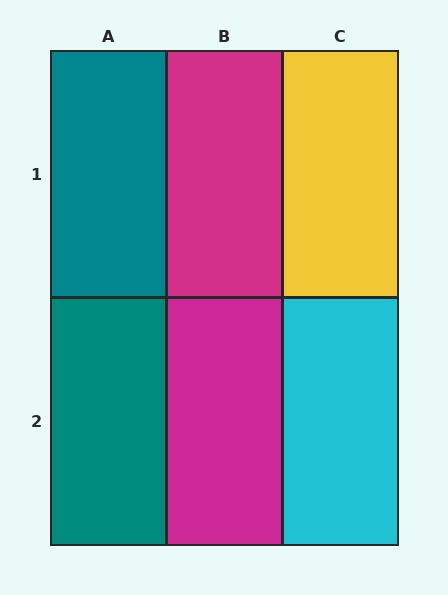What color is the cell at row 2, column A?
Teal.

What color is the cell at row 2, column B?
Magenta.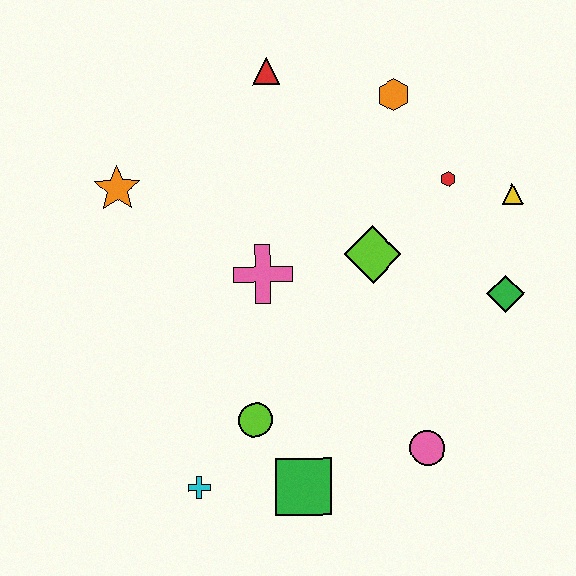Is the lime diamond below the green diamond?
No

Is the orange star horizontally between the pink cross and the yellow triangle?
No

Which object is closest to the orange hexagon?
The red hexagon is closest to the orange hexagon.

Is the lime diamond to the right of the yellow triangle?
No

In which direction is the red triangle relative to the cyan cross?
The red triangle is above the cyan cross.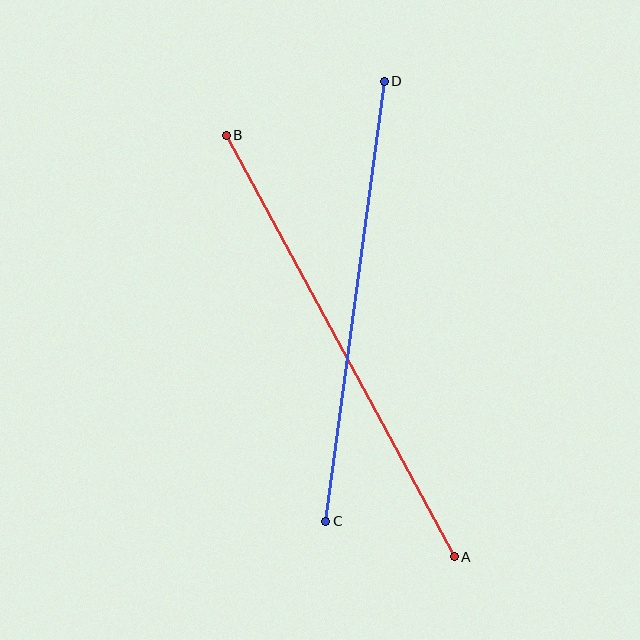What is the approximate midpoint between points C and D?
The midpoint is at approximately (355, 301) pixels.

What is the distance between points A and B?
The distance is approximately 479 pixels.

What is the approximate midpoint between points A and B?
The midpoint is at approximately (340, 346) pixels.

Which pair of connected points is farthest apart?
Points A and B are farthest apart.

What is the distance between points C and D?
The distance is approximately 444 pixels.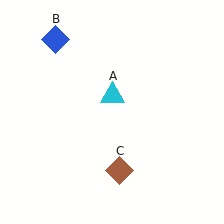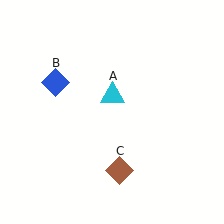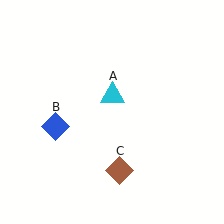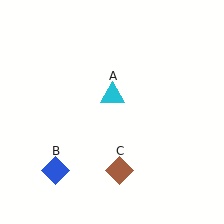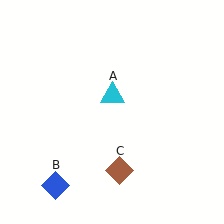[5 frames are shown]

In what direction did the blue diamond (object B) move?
The blue diamond (object B) moved down.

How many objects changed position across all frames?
1 object changed position: blue diamond (object B).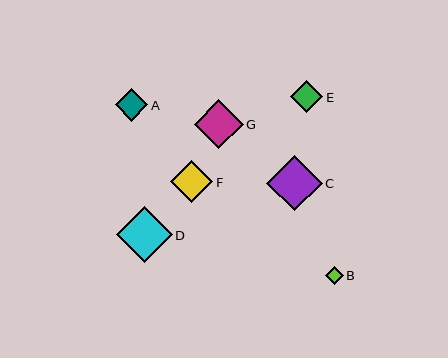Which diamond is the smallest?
Diamond B is the smallest with a size of approximately 17 pixels.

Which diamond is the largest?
Diamond D is the largest with a size of approximately 56 pixels.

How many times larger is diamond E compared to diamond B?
Diamond E is approximately 1.8 times the size of diamond B.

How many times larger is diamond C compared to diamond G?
Diamond C is approximately 1.1 times the size of diamond G.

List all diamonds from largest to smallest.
From largest to smallest: D, C, G, F, A, E, B.